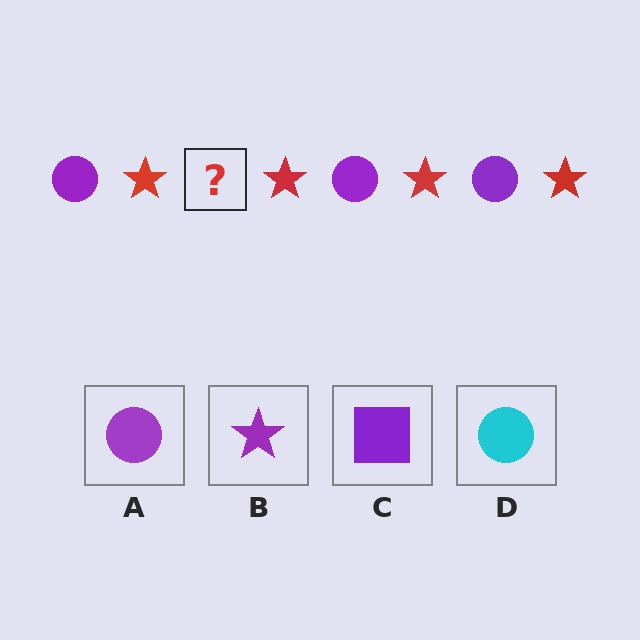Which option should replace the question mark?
Option A.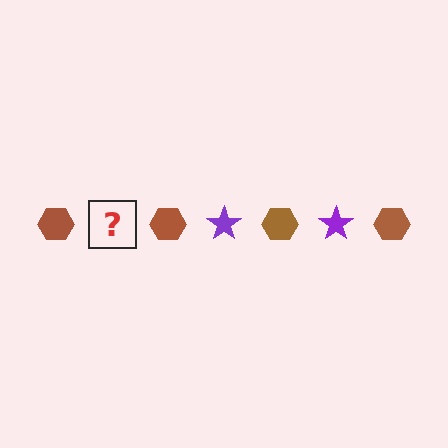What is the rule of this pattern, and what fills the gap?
The rule is that the pattern alternates between brown hexagon and purple star. The gap should be filled with a purple star.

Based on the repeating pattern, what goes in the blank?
The blank should be a purple star.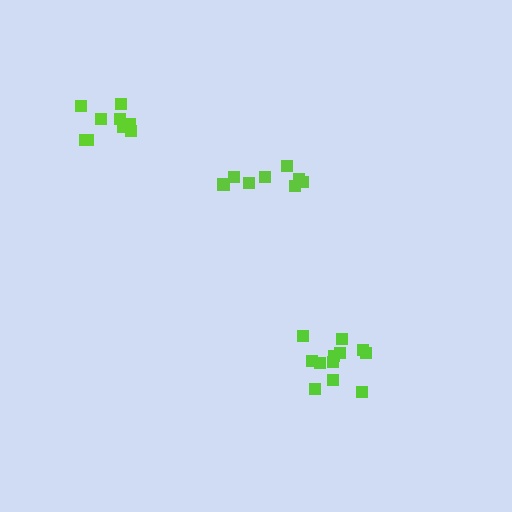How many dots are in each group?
Group 1: 9 dots, Group 2: 8 dots, Group 3: 12 dots (29 total).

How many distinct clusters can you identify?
There are 3 distinct clusters.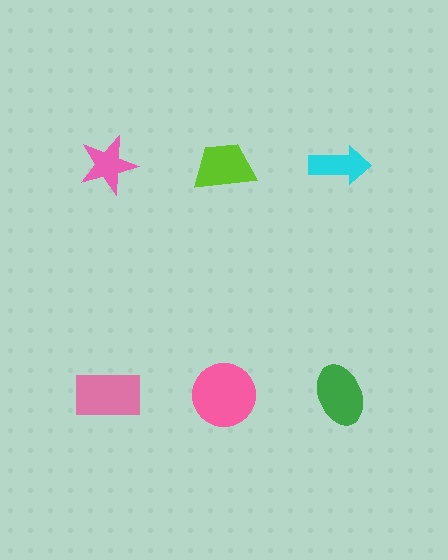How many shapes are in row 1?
3 shapes.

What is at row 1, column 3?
A cyan arrow.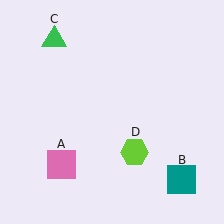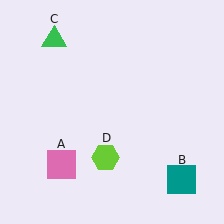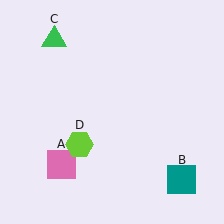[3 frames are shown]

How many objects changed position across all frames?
1 object changed position: lime hexagon (object D).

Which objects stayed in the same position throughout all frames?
Pink square (object A) and teal square (object B) and green triangle (object C) remained stationary.